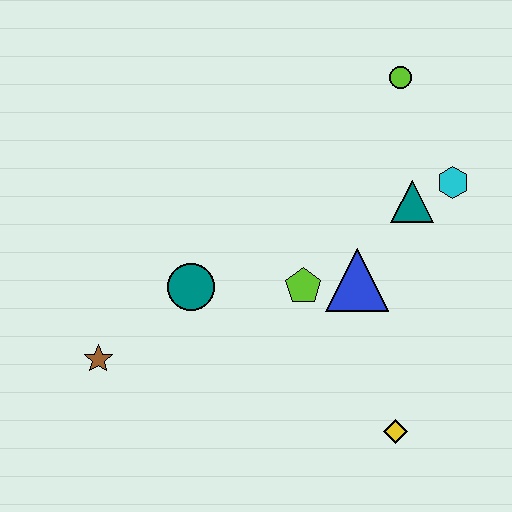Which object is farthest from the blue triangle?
The brown star is farthest from the blue triangle.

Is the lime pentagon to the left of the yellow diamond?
Yes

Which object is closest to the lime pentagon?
The blue triangle is closest to the lime pentagon.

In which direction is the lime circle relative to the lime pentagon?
The lime circle is above the lime pentagon.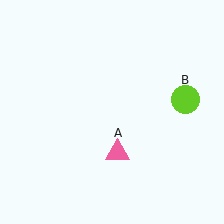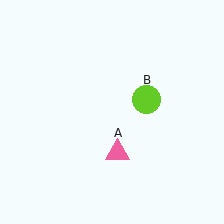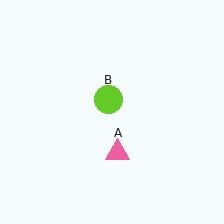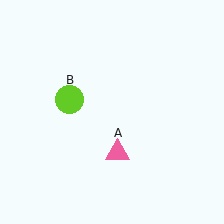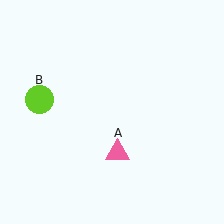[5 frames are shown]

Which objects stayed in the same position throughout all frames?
Pink triangle (object A) remained stationary.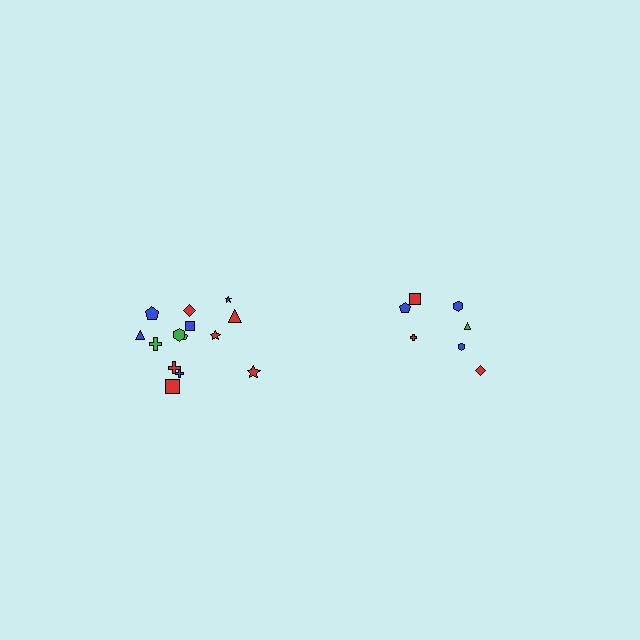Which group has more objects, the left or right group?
The left group.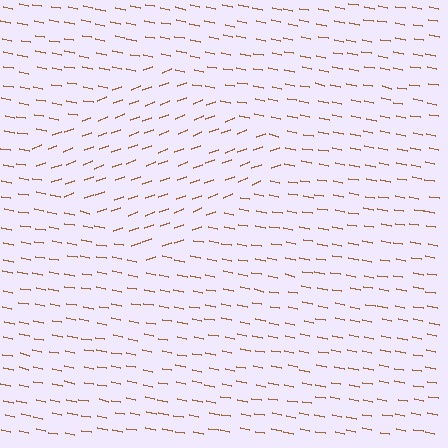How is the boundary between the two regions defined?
The boundary is defined purely by a change in line orientation (approximately 30 degrees difference). All lines are the same color and thickness.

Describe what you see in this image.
The image is filled with small brown line segments. A diamond region in the image has lines oriented differently from the surrounding lines, creating a visible texture boundary.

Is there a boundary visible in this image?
Yes, there is a texture boundary formed by a change in line orientation.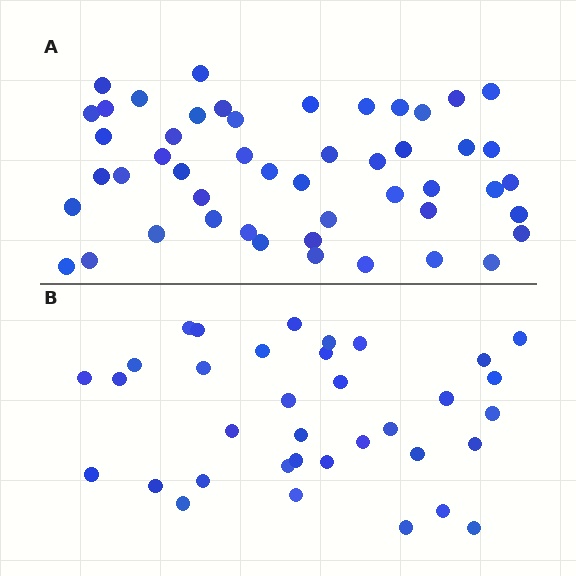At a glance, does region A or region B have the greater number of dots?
Region A (the top region) has more dots.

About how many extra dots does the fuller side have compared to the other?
Region A has approximately 15 more dots than region B.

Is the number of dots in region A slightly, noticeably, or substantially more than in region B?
Region A has noticeably more, but not dramatically so. The ratio is roughly 1.4 to 1.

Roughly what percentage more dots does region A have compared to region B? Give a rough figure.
About 40% more.